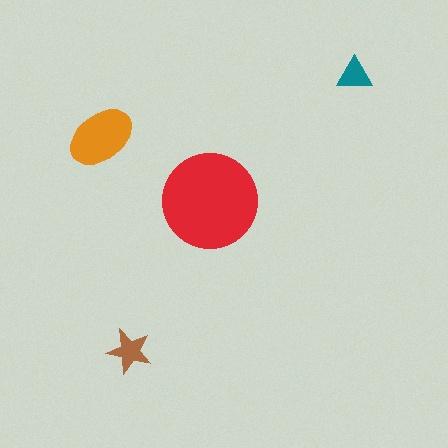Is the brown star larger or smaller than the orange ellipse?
Smaller.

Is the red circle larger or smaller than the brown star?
Larger.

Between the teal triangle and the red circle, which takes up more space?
The red circle.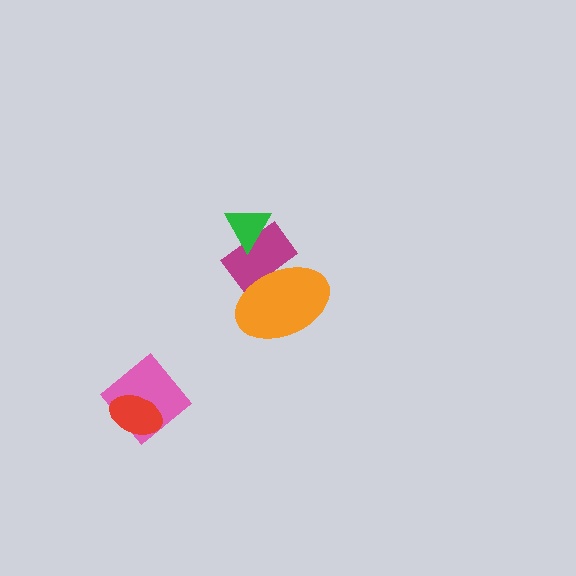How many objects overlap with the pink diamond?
1 object overlaps with the pink diamond.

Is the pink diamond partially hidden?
Yes, it is partially covered by another shape.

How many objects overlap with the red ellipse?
1 object overlaps with the red ellipse.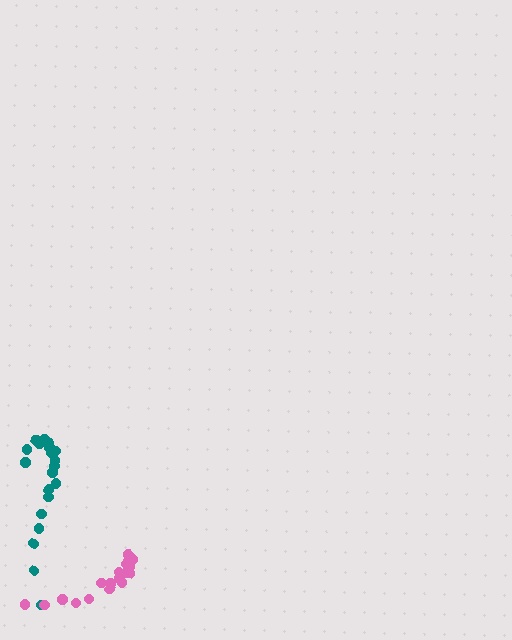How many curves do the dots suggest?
There are 2 distinct paths.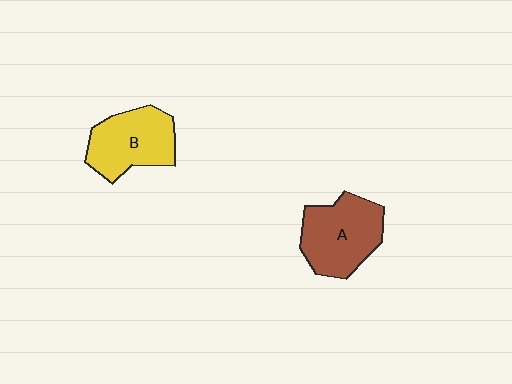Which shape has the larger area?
Shape A (brown).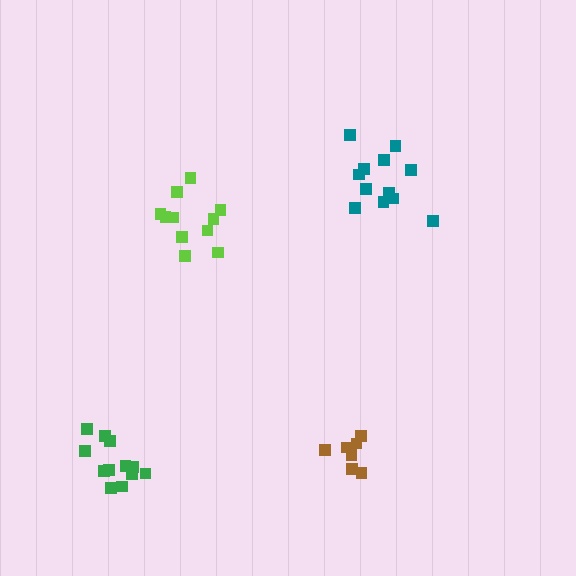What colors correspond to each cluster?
The clusters are colored: lime, teal, brown, green.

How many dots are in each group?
Group 1: 11 dots, Group 2: 12 dots, Group 3: 7 dots, Group 4: 12 dots (42 total).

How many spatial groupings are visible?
There are 4 spatial groupings.